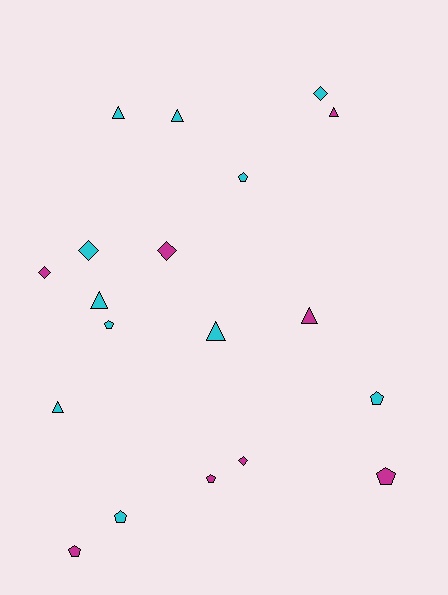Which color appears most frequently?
Cyan, with 11 objects.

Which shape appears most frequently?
Triangle, with 7 objects.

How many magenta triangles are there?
There are 2 magenta triangles.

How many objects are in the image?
There are 19 objects.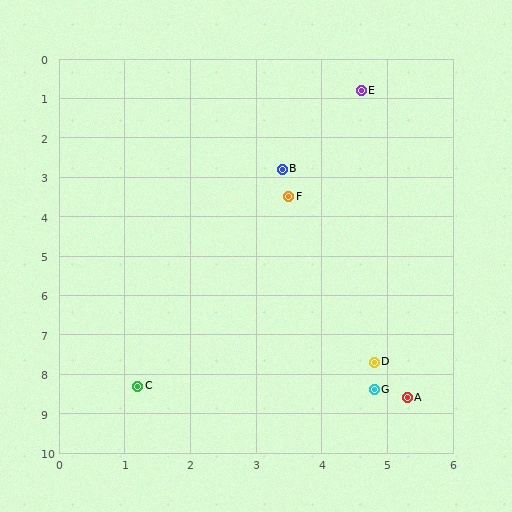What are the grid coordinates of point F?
Point F is at approximately (3.5, 3.5).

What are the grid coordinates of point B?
Point B is at approximately (3.4, 2.8).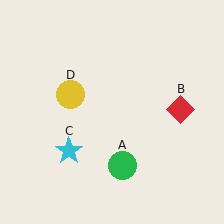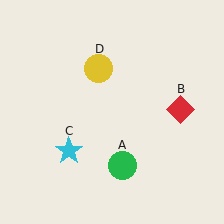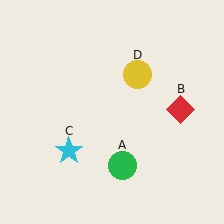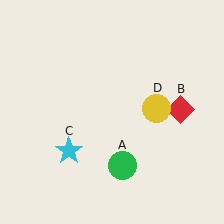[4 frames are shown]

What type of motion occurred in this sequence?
The yellow circle (object D) rotated clockwise around the center of the scene.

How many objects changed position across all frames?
1 object changed position: yellow circle (object D).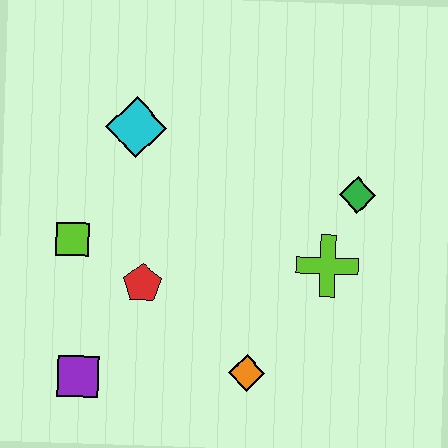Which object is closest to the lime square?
The red pentagon is closest to the lime square.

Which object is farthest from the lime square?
The green diamond is farthest from the lime square.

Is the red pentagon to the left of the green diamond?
Yes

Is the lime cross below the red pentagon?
No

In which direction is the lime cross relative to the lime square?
The lime cross is to the right of the lime square.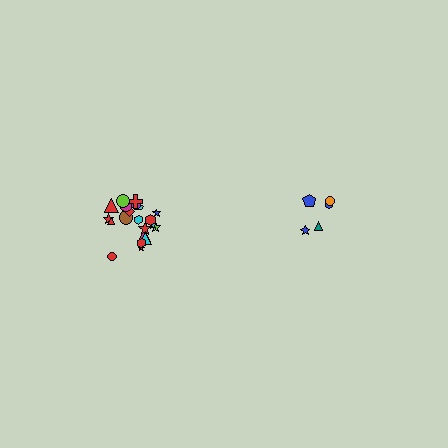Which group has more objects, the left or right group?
The left group.